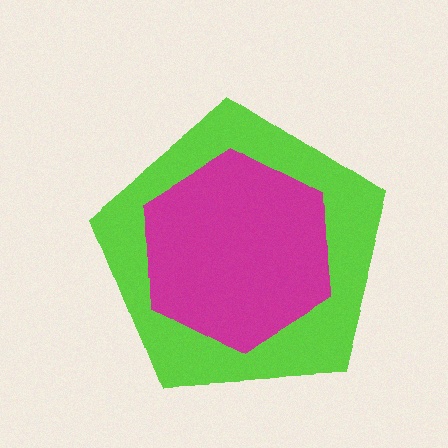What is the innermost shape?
The magenta hexagon.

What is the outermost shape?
The lime pentagon.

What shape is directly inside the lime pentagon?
The magenta hexagon.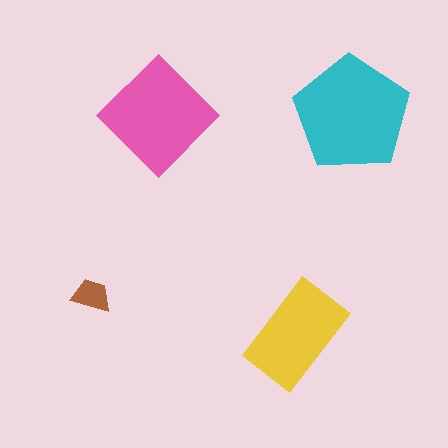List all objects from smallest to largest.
The brown trapezoid, the yellow rectangle, the pink diamond, the cyan pentagon.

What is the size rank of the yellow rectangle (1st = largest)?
3rd.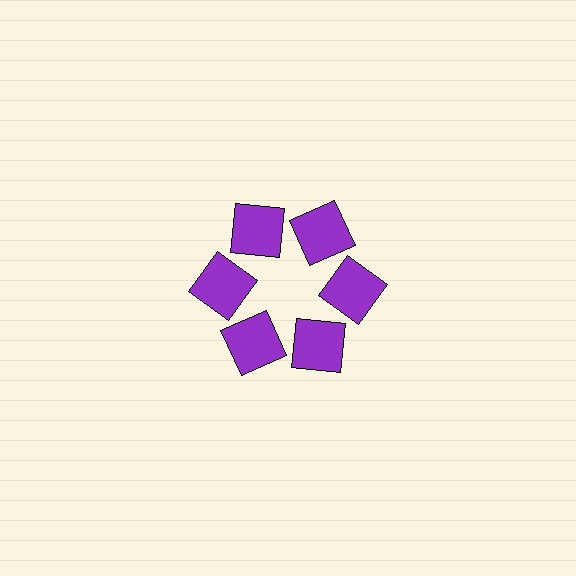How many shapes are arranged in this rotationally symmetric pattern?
There are 6 shapes, arranged in 6 groups of 1.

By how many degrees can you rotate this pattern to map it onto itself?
The pattern maps onto itself every 60 degrees of rotation.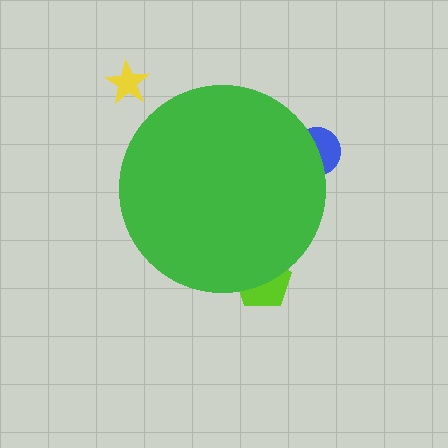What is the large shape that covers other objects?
A green circle.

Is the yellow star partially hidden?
No, the yellow star is fully visible.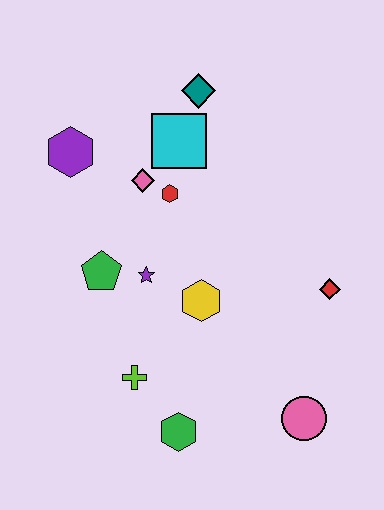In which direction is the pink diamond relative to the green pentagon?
The pink diamond is above the green pentagon.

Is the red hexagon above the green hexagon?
Yes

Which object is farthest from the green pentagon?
The pink circle is farthest from the green pentagon.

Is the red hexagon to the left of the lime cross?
No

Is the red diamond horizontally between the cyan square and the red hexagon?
No